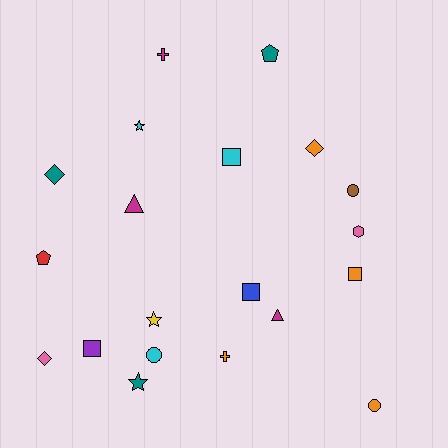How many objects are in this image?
There are 20 objects.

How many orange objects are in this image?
There are 4 orange objects.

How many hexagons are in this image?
There is 1 hexagon.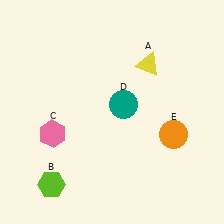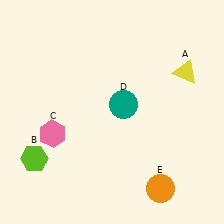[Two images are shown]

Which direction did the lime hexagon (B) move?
The lime hexagon (B) moved up.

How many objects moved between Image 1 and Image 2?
3 objects moved between the two images.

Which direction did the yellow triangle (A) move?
The yellow triangle (A) moved right.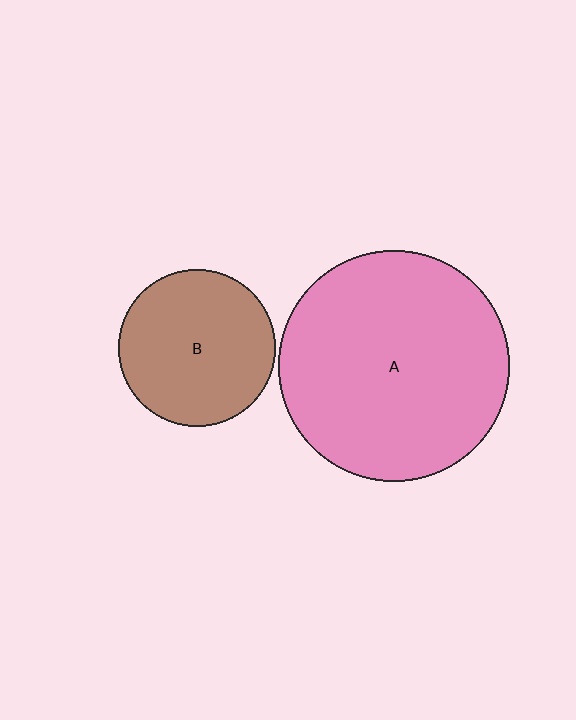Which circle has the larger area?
Circle A (pink).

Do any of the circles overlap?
No, none of the circles overlap.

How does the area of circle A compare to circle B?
Approximately 2.2 times.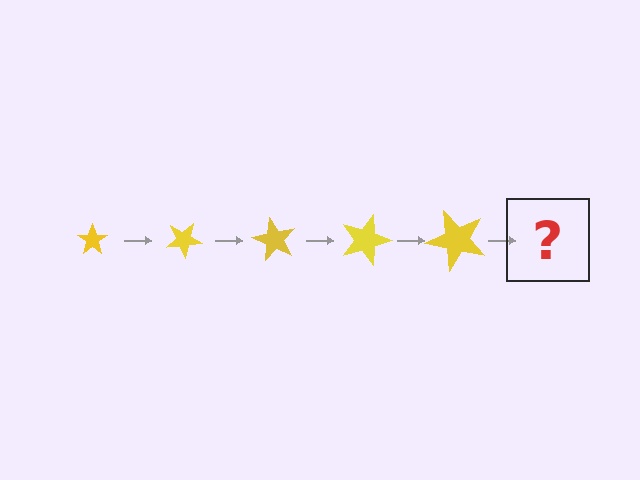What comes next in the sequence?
The next element should be a star, larger than the previous one and rotated 150 degrees from the start.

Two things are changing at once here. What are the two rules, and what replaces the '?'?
The two rules are that the star grows larger each step and it rotates 30 degrees each step. The '?' should be a star, larger than the previous one and rotated 150 degrees from the start.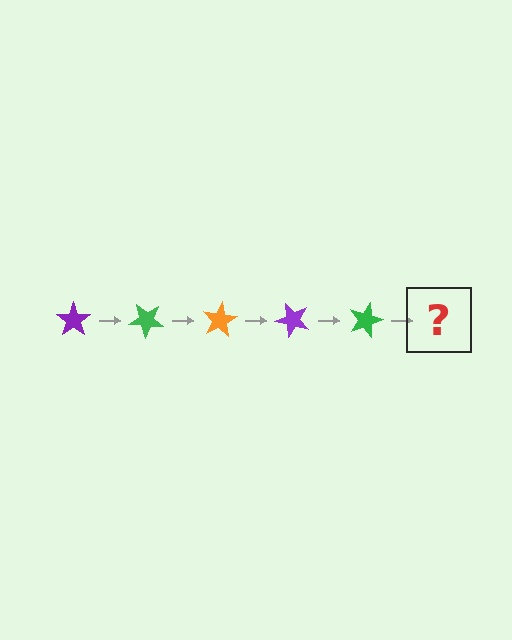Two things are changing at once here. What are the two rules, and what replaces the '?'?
The two rules are that it rotates 40 degrees each step and the color cycles through purple, green, and orange. The '?' should be an orange star, rotated 200 degrees from the start.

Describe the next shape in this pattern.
It should be an orange star, rotated 200 degrees from the start.